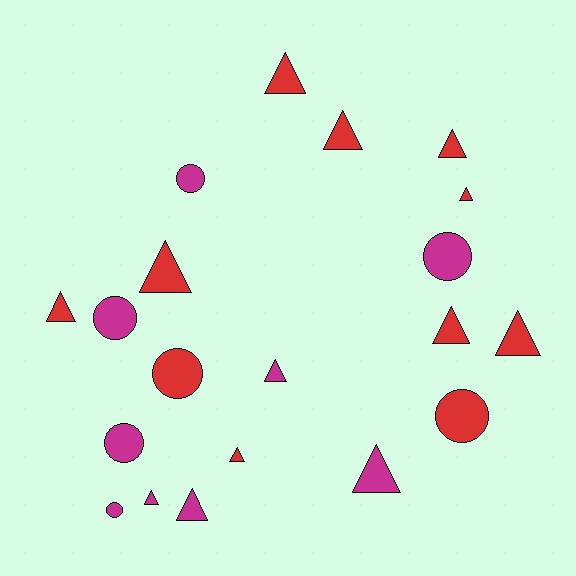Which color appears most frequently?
Red, with 11 objects.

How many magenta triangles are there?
There are 4 magenta triangles.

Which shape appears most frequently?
Triangle, with 13 objects.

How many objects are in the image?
There are 20 objects.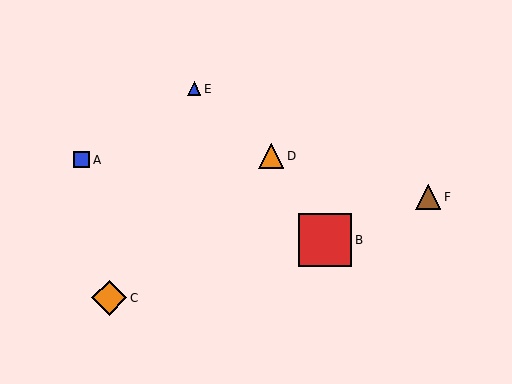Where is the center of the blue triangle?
The center of the blue triangle is at (194, 89).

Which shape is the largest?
The red square (labeled B) is the largest.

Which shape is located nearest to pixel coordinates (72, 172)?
The blue square (labeled A) at (81, 160) is nearest to that location.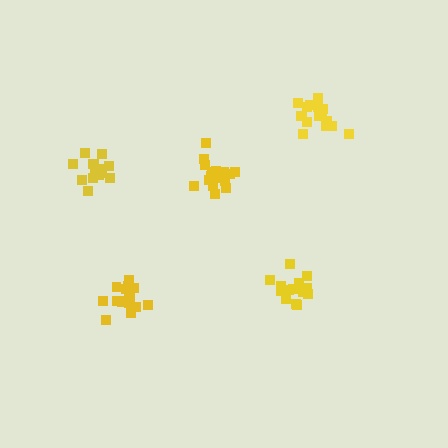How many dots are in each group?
Group 1: 15 dots, Group 2: 14 dots, Group 3: 18 dots, Group 4: 17 dots, Group 5: 16 dots (80 total).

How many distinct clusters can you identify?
There are 5 distinct clusters.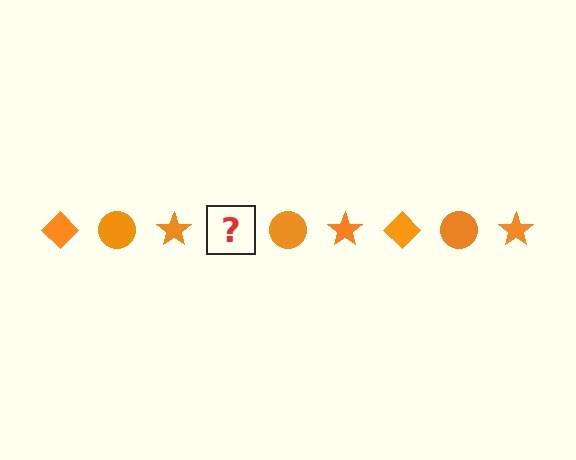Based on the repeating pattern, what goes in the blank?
The blank should be an orange diamond.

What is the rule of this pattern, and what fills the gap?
The rule is that the pattern cycles through diamond, circle, star shapes in orange. The gap should be filled with an orange diamond.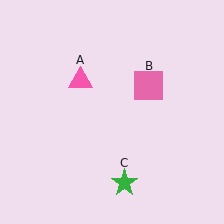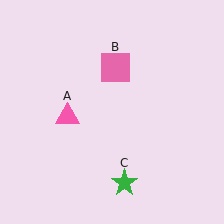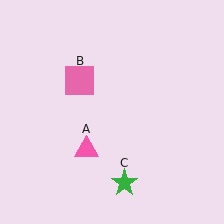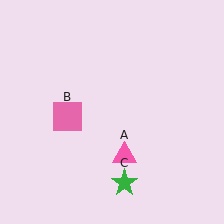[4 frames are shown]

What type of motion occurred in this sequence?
The pink triangle (object A), pink square (object B) rotated counterclockwise around the center of the scene.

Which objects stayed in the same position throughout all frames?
Green star (object C) remained stationary.